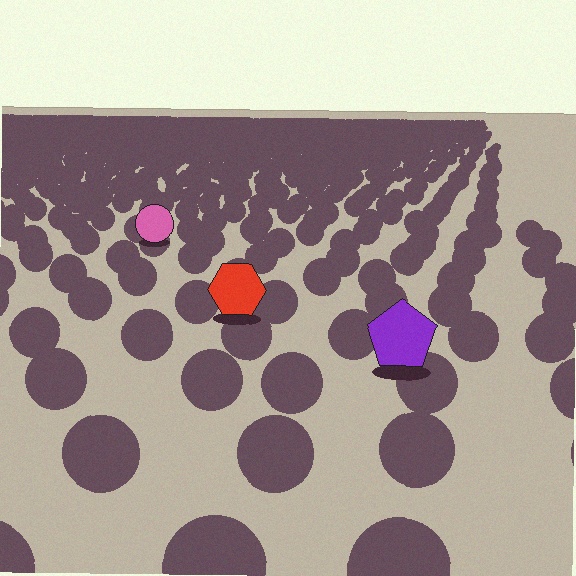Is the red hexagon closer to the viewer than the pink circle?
Yes. The red hexagon is closer — you can tell from the texture gradient: the ground texture is coarser near it.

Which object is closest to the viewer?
The purple pentagon is closest. The texture marks near it are larger and more spread out.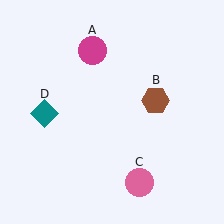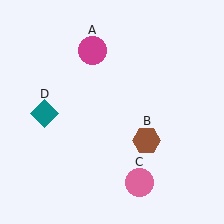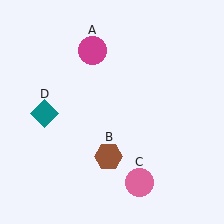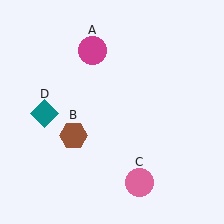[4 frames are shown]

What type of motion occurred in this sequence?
The brown hexagon (object B) rotated clockwise around the center of the scene.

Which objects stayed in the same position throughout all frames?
Magenta circle (object A) and pink circle (object C) and teal diamond (object D) remained stationary.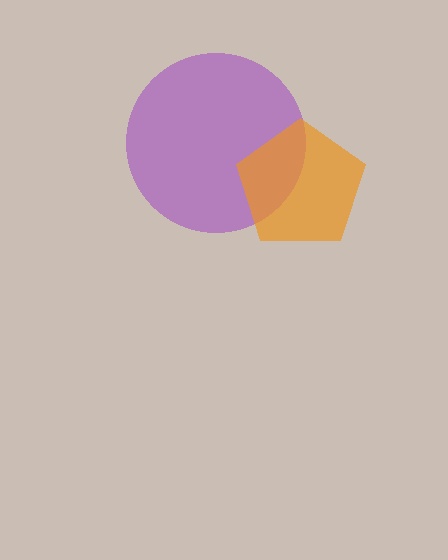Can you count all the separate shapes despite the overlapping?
Yes, there are 2 separate shapes.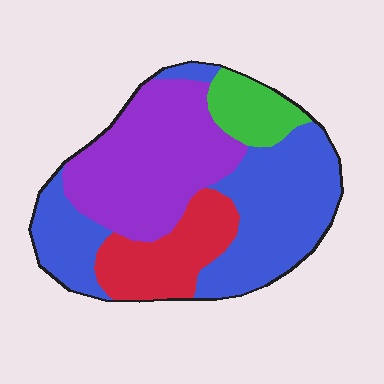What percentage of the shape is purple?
Purple takes up about one third (1/3) of the shape.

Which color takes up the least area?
Green, at roughly 10%.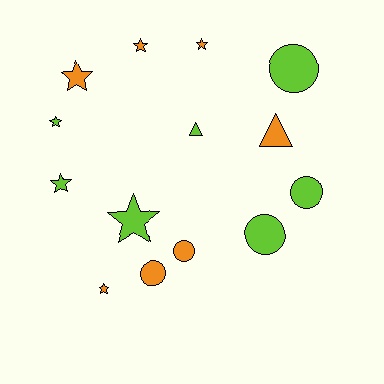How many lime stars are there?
There are 3 lime stars.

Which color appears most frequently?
Lime, with 7 objects.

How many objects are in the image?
There are 14 objects.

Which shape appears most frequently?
Star, with 7 objects.